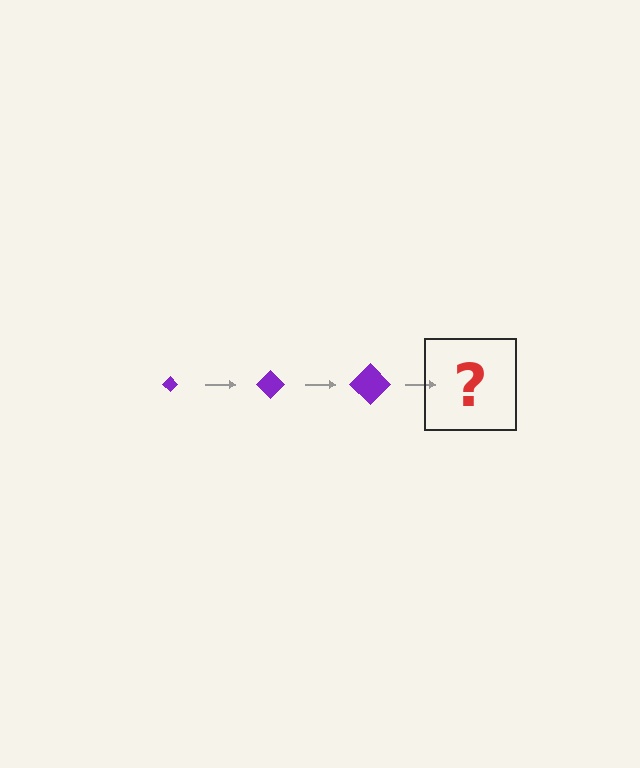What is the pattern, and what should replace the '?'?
The pattern is that the diamond gets progressively larger each step. The '?' should be a purple diamond, larger than the previous one.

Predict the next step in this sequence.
The next step is a purple diamond, larger than the previous one.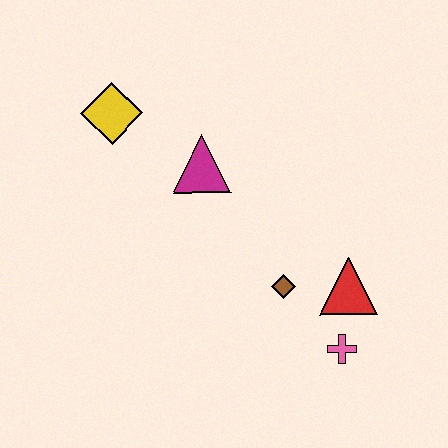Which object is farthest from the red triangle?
The yellow diamond is farthest from the red triangle.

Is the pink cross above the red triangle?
No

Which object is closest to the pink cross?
The red triangle is closest to the pink cross.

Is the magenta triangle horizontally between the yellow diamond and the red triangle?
Yes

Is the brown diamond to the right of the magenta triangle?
Yes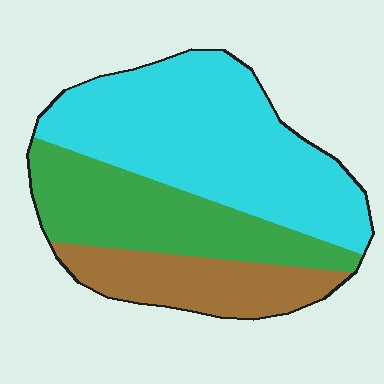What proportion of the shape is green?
Green covers 30% of the shape.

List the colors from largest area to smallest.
From largest to smallest: cyan, green, brown.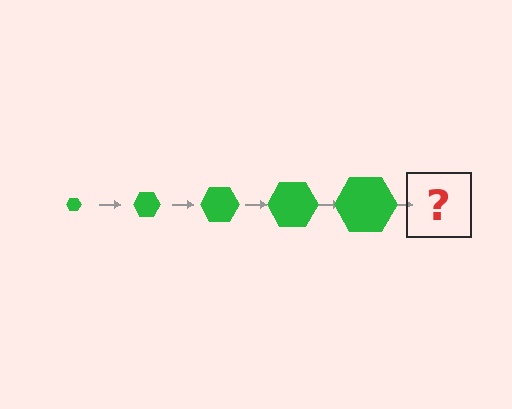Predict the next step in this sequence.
The next step is a green hexagon, larger than the previous one.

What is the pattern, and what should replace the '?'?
The pattern is that the hexagon gets progressively larger each step. The '?' should be a green hexagon, larger than the previous one.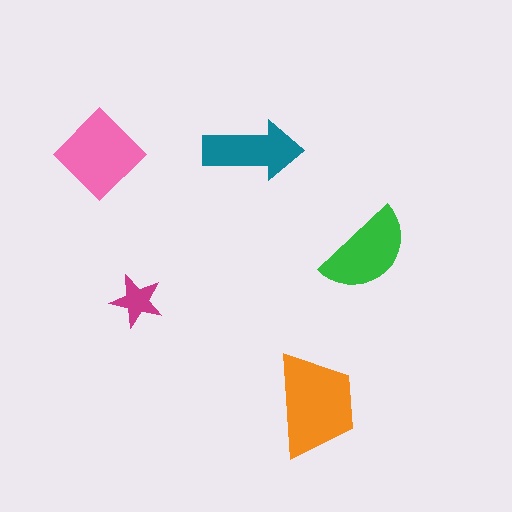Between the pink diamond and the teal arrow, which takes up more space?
The pink diamond.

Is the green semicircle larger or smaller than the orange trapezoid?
Smaller.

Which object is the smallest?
The magenta star.